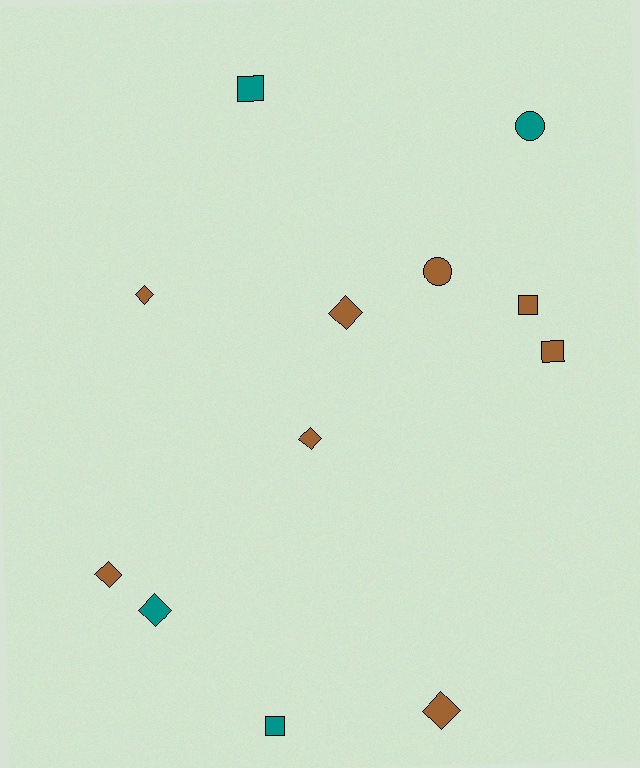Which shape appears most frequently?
Diamond, with 6 objects.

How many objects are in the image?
There are 12 objects.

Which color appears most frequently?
Brown, with 8 objects.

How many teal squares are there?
There are 2 teal squares.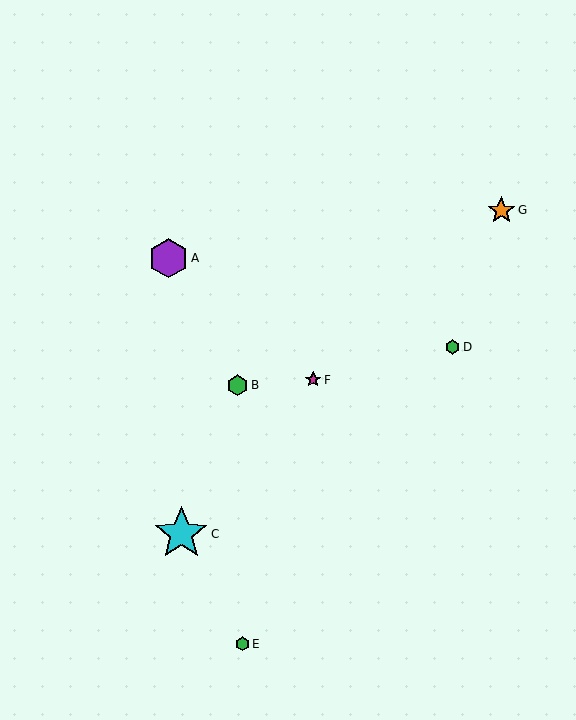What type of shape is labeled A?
Shape A is a purple hexagon.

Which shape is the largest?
The cyan star (labeled C) is the largest.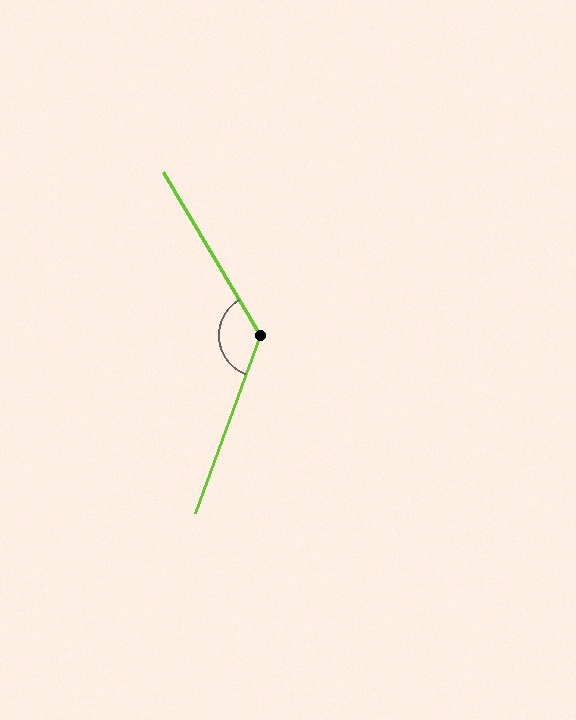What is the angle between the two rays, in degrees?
Approximately 129 degrees.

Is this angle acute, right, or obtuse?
It is obtuse.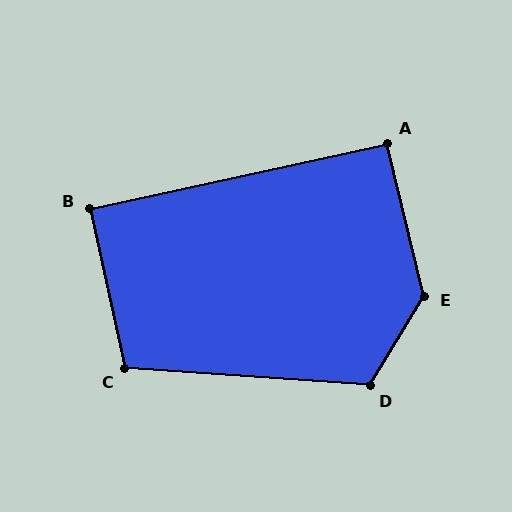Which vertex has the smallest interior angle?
B, at approximately 90 degrees.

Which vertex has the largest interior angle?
E, at approximately 136 degrees.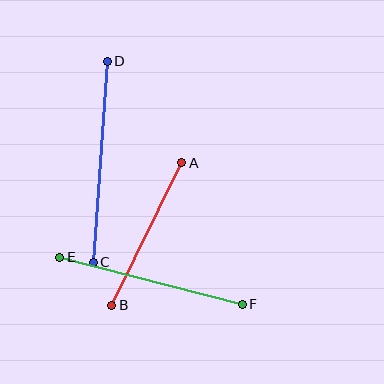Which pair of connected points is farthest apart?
Points C and D are farthest apart.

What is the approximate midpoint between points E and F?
The midpoint is at approximately (151, 281) pixels.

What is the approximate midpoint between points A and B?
The midpoint is at approximately (147, 234) pixels.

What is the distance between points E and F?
The distance is approximately 189 pixels.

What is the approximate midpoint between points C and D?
The midpoint is at approximately (100, 162) pixels.